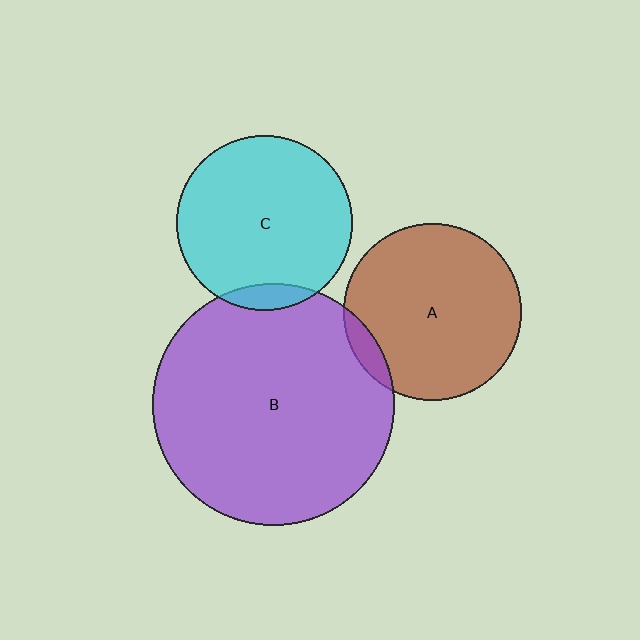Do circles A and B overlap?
Yes.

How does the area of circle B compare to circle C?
Approximately 1.9 times.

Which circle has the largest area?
Circle B (purple).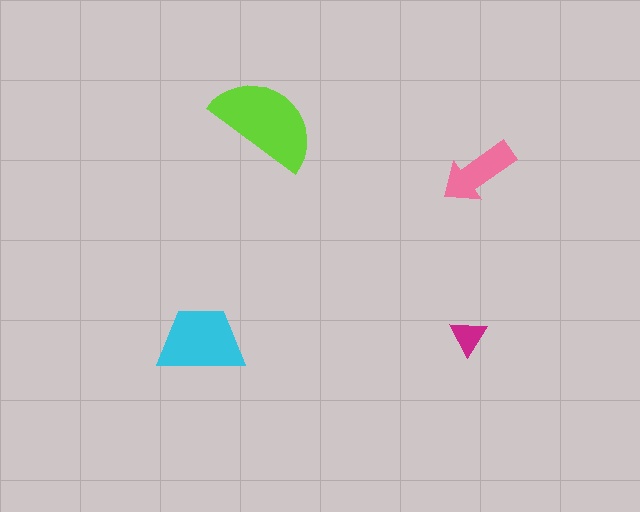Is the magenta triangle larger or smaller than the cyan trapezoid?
Smaller.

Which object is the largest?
The lime semicircle.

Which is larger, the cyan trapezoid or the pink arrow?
The cyan trapezoid.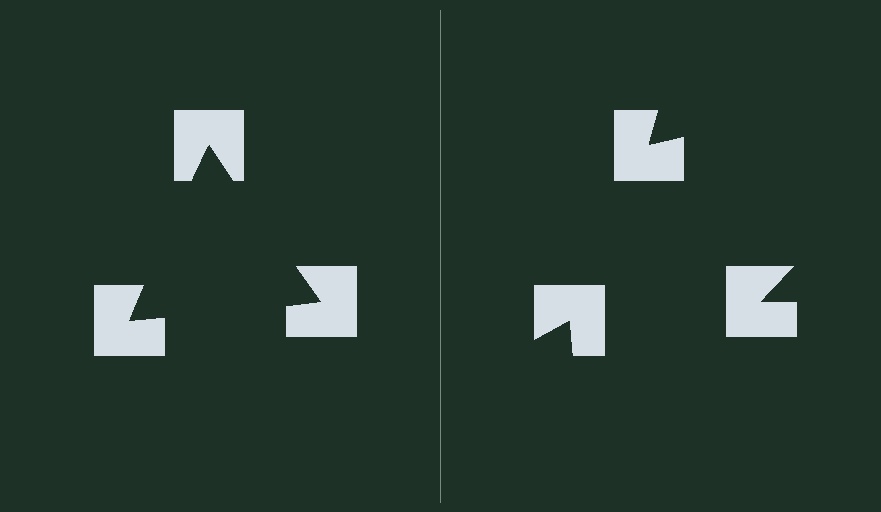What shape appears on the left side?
An illusory triangle.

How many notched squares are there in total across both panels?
6 — 3 on each side.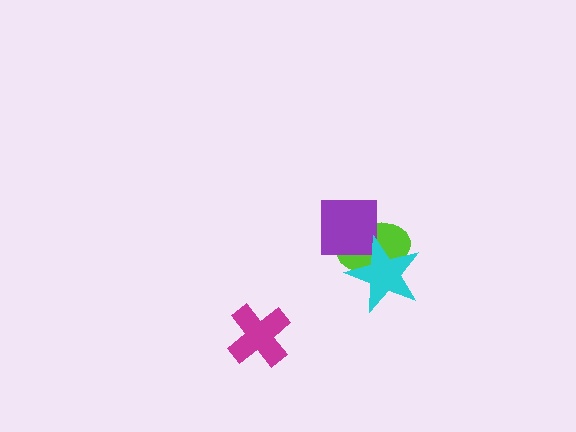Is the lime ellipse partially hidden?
Yes, it is partially covered by another shape.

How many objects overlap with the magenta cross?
0 objects overlap with the magenta cross.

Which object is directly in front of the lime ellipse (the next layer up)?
The purple square is directly in front of the lime ellipse.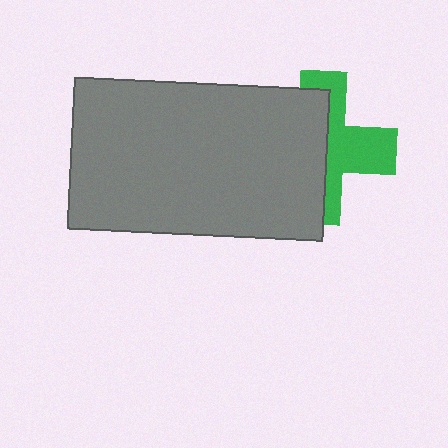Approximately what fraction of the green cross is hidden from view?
Roughly 54% of the green cross is hidden behind the gray rectangle.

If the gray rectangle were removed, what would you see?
You would see the complete green cross.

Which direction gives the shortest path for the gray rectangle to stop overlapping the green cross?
Moving left gives the shortest separation.